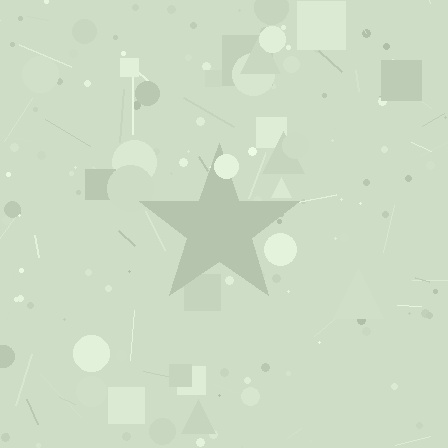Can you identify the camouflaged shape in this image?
The camouflaged shape is a star.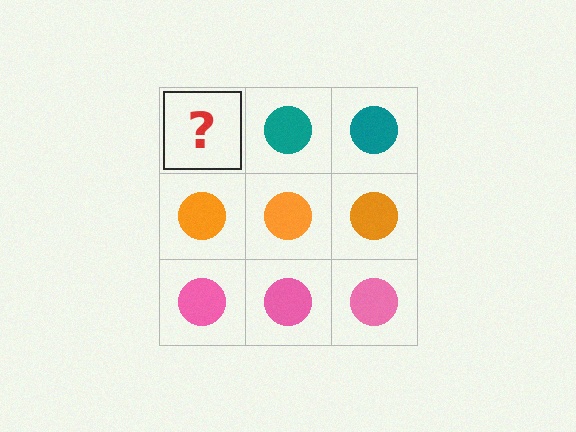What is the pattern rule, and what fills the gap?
The rule is that each row has a consistent color. The gap should be filled with a teal circle.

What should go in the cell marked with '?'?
The missing cell should contain a teal circle.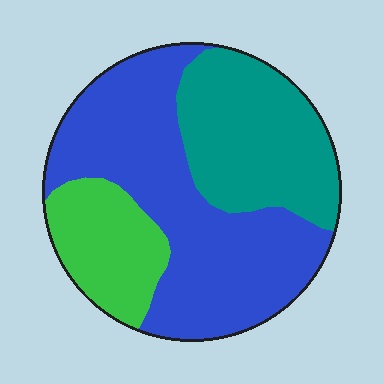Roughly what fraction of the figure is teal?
Teal covers around 30% of the figure.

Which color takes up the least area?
Green, at roughly 20%.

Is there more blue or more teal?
Blue.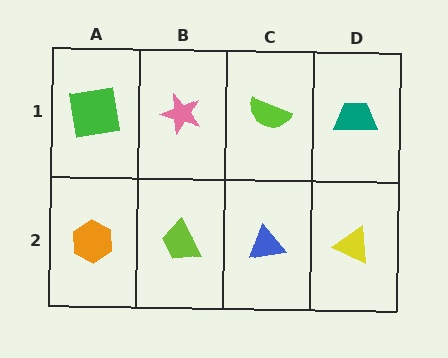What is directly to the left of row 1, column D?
A lime semicircle.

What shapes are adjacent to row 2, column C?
A lime semicircle (row 1, column C), a lime trapezoid (row 2, column B), a yellow triangle (row 2, column D).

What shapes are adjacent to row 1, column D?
A yellow triangle (row 2, column D), a lime semicircle (row 1, column C).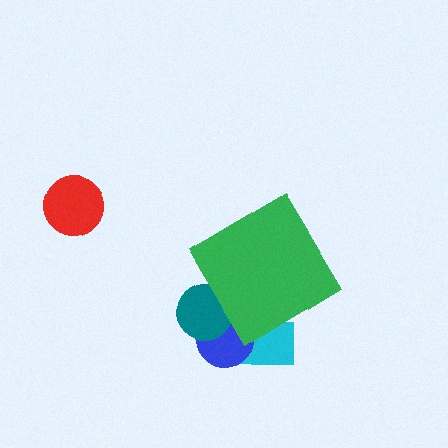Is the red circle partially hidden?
No, the red circle is fully visible.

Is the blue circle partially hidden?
Yes, the blue circle is partially hidden behind the green diamond.